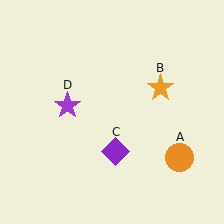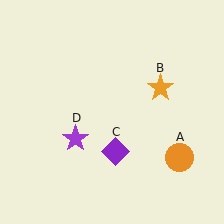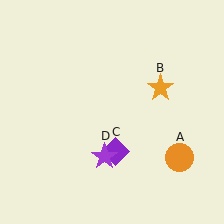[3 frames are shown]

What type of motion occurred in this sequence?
The purple star (object D) rotated counterclockwise around the center of the scene.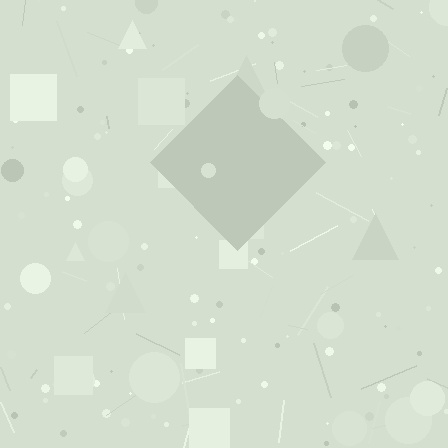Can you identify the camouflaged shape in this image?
The camouflaged shape is a diamond.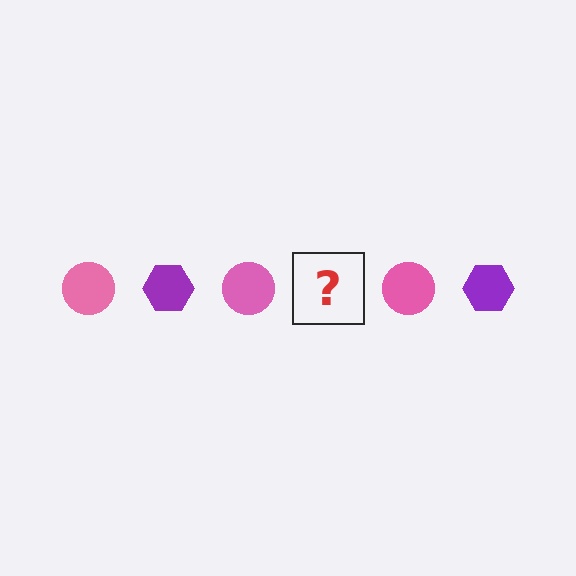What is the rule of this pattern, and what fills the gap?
The rule is that the pattern alternates between pink circle and purple hexagon. The gap should be filled with a purple hexagon.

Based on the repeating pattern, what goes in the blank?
The blank should be a purple hexagon.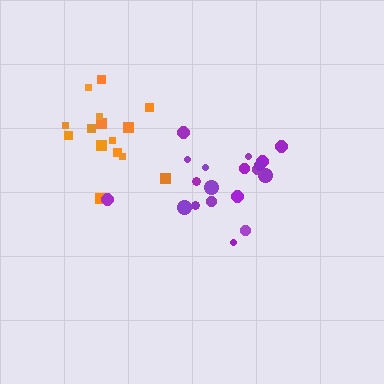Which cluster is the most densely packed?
Purple.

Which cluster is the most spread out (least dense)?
Orange.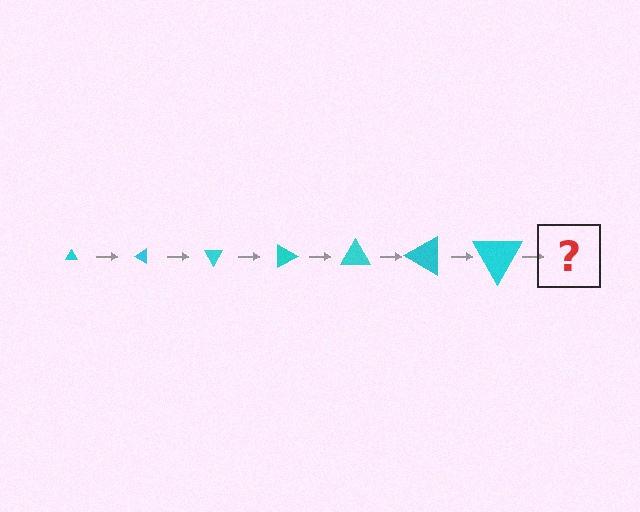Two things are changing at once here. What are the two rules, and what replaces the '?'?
The two rules are that the triangle grows larger each step and it rotates 30 degrees each step. The '?' should be a triangle, larger than the previous one and rotated 210 degrees from the start.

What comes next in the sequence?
The next element should be a triangle, larger than the previous one and rotated 210 degrees from the start.